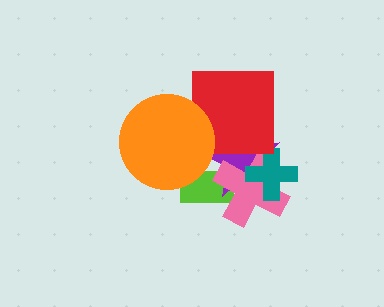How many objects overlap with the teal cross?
2 objects overlap with the teal cross.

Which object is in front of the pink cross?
The teal cross is in front of the pink cross.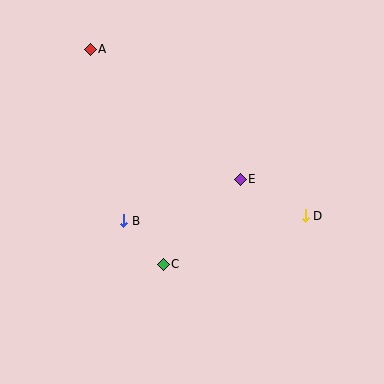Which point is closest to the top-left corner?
Point A is closest to the top-left corner.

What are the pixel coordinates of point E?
Point E is at (240, 179).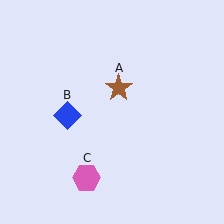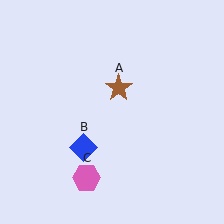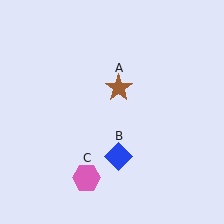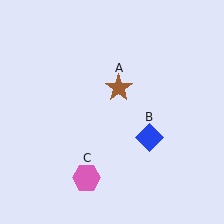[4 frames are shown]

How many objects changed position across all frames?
1 object changed position: blue diamond (object B).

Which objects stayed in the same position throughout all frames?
Brown star (object A) and pink hexagon (object C) remained stationary.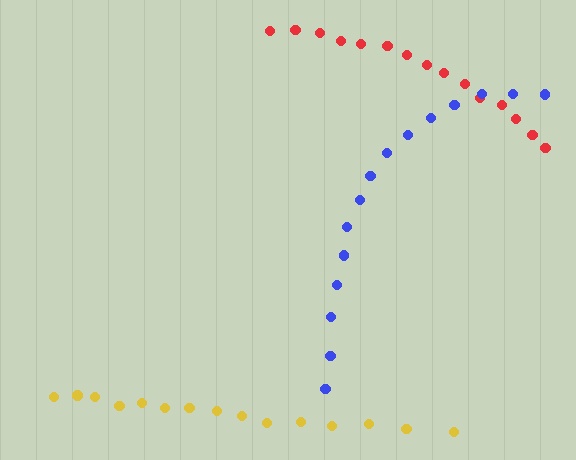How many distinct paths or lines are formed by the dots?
There are 3 distinct paths.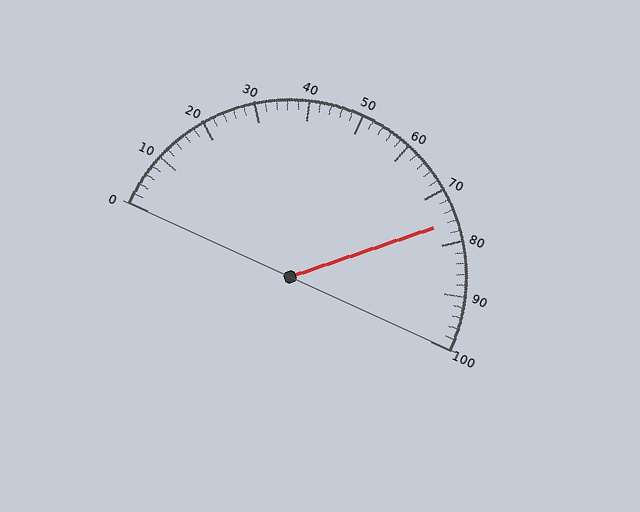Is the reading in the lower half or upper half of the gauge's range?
The reading is in the upper half of the range (0 to 100).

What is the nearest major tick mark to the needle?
The nearest major tick mark is 80.